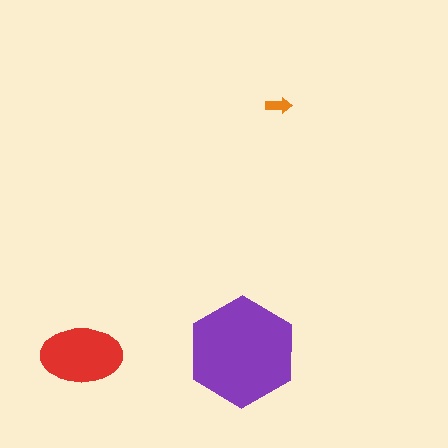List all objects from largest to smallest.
The purple hexagon, the red ellipse, the orange arrow.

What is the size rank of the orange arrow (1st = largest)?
3rd.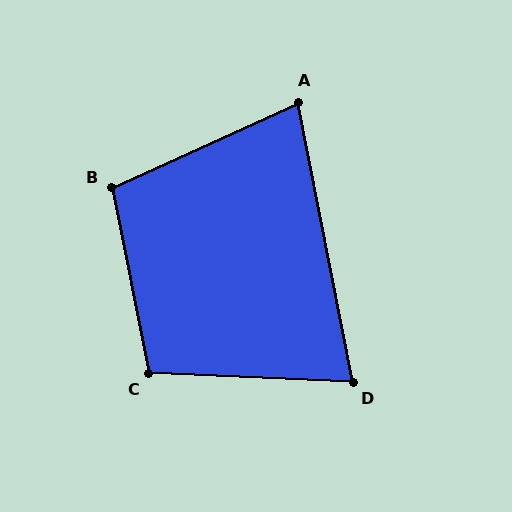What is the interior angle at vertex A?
Approximately 77 degrees (acute).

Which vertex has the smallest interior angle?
D, at approximately 77 degrees.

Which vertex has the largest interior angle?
B, at approximately 103 degrees.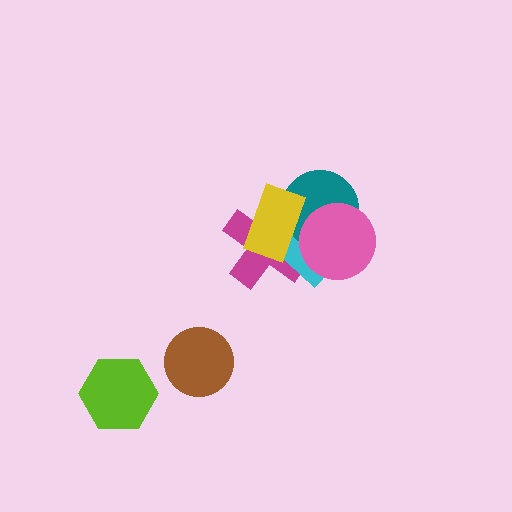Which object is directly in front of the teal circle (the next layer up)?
The yellow rectangle is directly in front of the teal circle.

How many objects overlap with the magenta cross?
4 objects overlap with the magenta cross.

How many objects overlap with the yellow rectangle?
3 objects overlap with the yellow rectangle.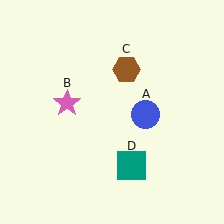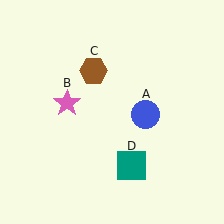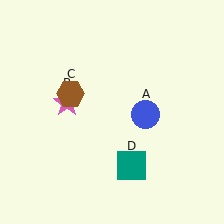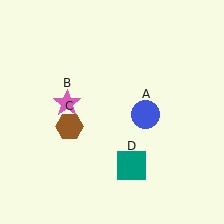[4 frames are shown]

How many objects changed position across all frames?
1 object changed position: brown hexagon (object C).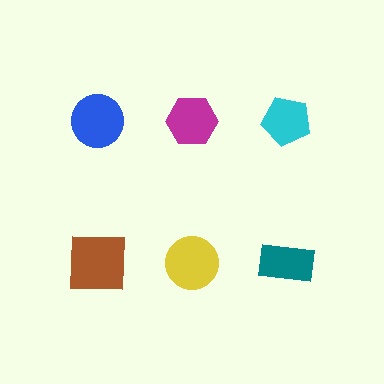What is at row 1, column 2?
A magenta hexagon.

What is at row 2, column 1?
A brown square.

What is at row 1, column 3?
A cyan pentagon.